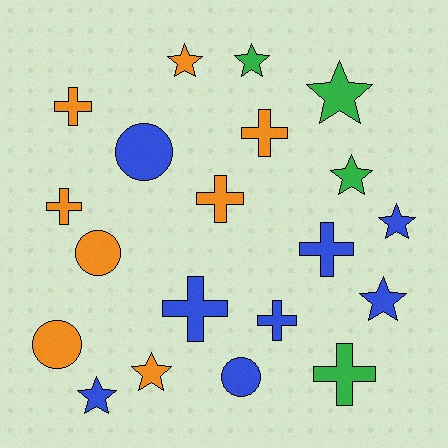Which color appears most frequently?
Orange, with 8 objects.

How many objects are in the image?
There are 20 objects.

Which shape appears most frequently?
Star, with 8 objects.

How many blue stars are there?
There are 3 blue stars.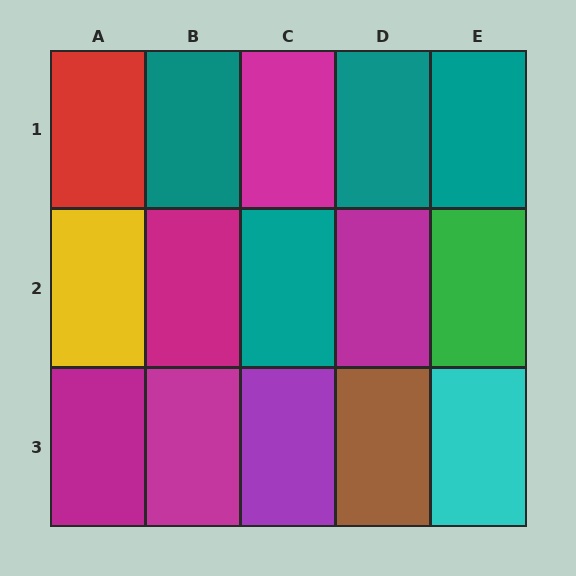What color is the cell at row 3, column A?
Magenta.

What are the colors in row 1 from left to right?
Red, teal, magenta, teal, teal.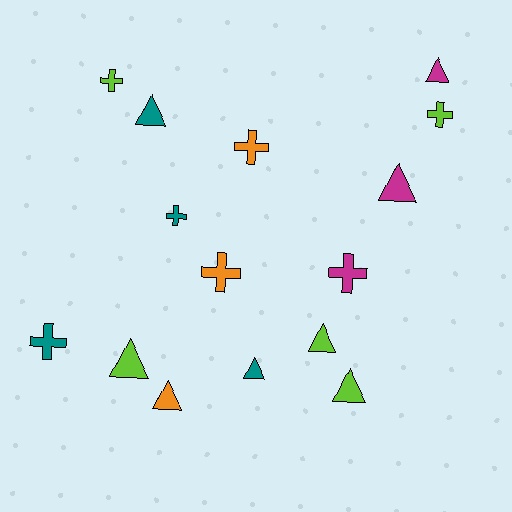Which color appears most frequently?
Lime, with 5 objects.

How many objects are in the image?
There are 15 objects.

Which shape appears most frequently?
Triangle, with 8 objects.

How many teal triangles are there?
There are 2 teal triangles.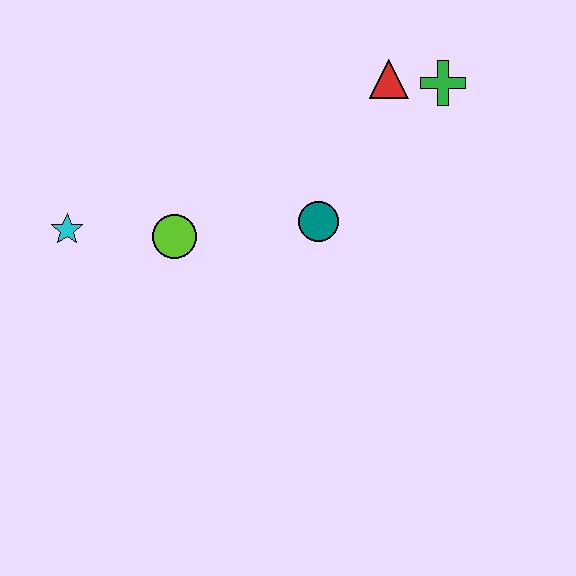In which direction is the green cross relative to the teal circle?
The green cross is above the teal circle.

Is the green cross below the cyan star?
No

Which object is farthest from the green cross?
The cyan star is farthest from the green cross.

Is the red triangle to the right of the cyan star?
Yes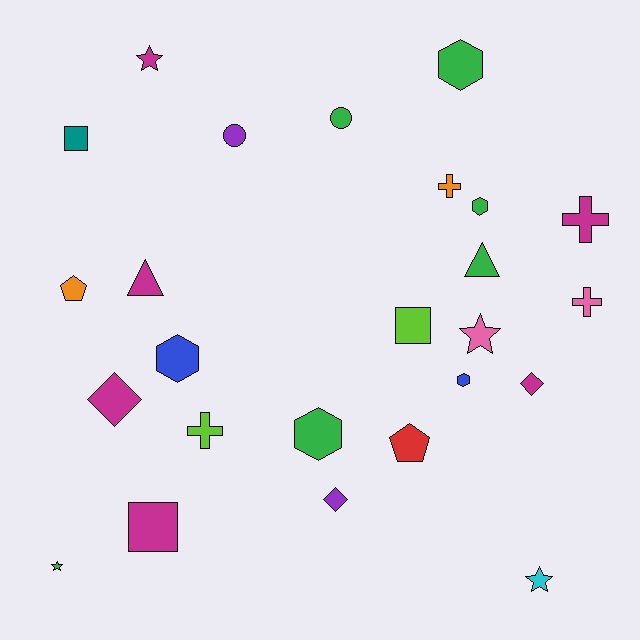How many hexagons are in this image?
There are 5 hexagons.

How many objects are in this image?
There are 25 objects.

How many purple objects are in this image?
There are 2 purple objects.